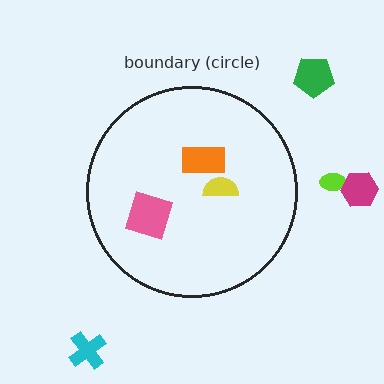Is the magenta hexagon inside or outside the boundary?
Outside.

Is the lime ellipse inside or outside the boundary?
Outside.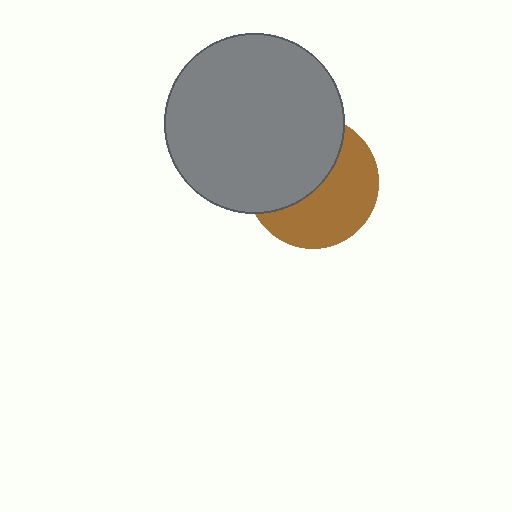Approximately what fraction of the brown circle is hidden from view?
Roughly 49% of the brown circle is hidden behind the gray circle.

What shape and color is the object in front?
The object in front is a gray circle.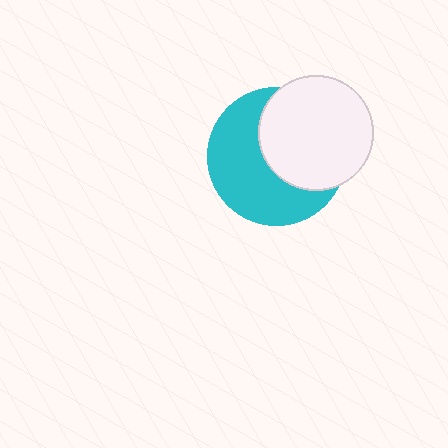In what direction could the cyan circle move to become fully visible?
The cyan circle could move left. That would shift it out from behind the white circle entirely.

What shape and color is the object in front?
The object in front is a white circle.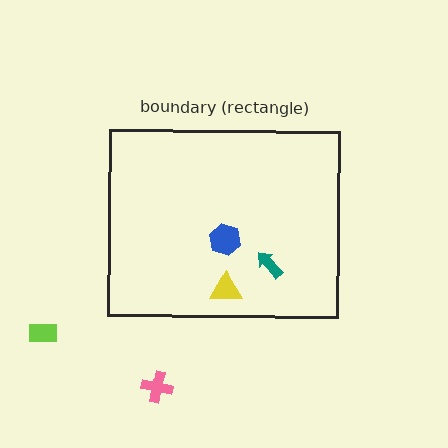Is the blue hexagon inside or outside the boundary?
Inside.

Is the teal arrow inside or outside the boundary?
Inside.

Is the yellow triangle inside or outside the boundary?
Inside.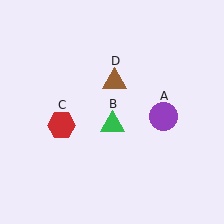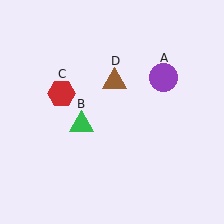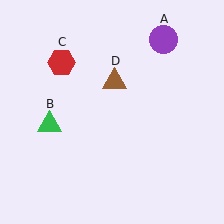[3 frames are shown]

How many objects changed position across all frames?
3 objects changed position: purple circle (object A), green triangle (object B), red hexagon (object C).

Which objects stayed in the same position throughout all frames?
Brown triangle (object D) remained stationary.